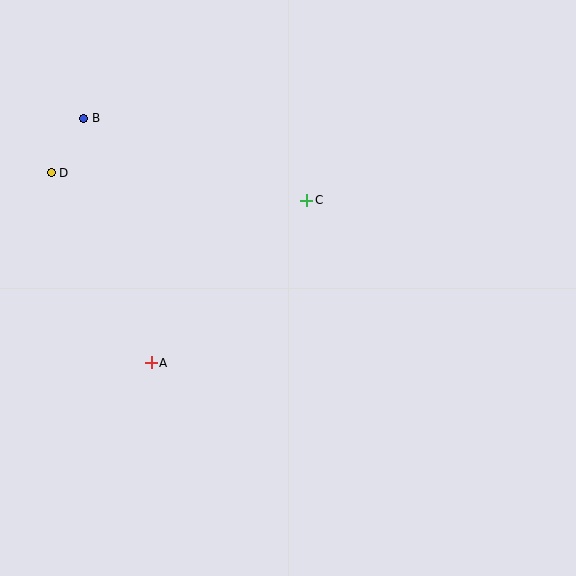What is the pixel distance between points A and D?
The distance between A and D is 215 pixels.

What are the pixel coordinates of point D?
Point D is at (51, 173).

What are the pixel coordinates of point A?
Point A is at (151, 363).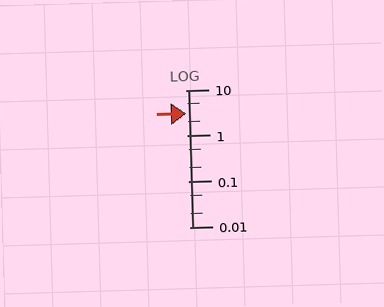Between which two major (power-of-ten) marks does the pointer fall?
The pointer is between 1 and 10.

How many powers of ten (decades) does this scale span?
The scale spans 3 decades, from 0.01 to 10.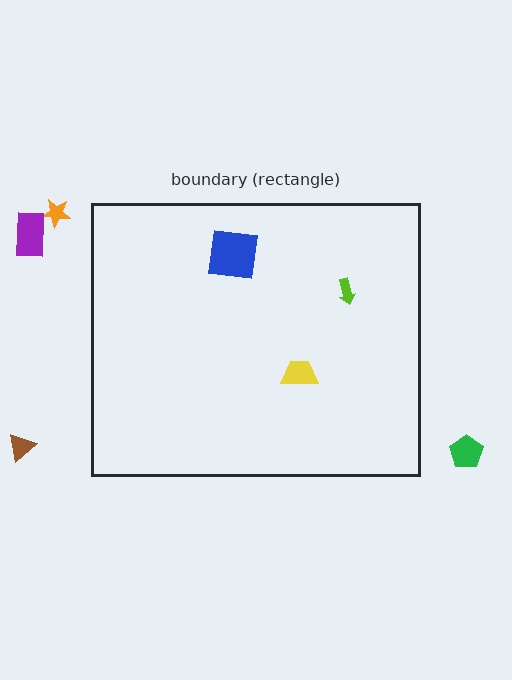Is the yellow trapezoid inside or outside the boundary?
Inside.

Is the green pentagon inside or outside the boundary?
Outside.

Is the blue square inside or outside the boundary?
Inside.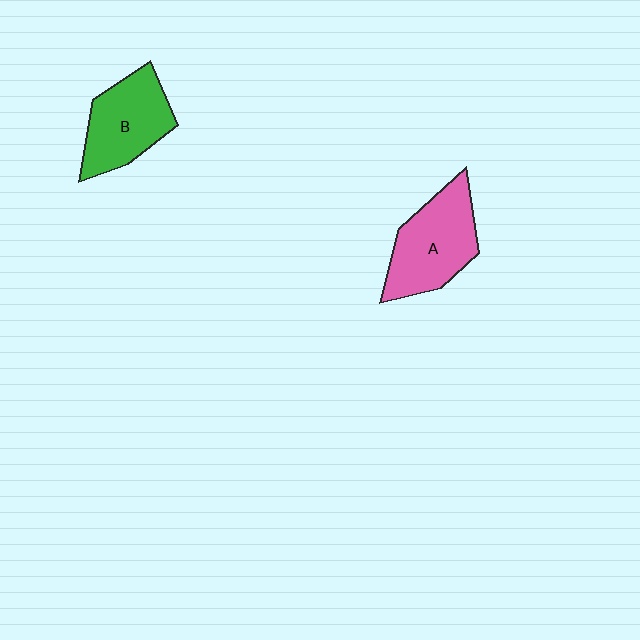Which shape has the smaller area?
Shape B (green).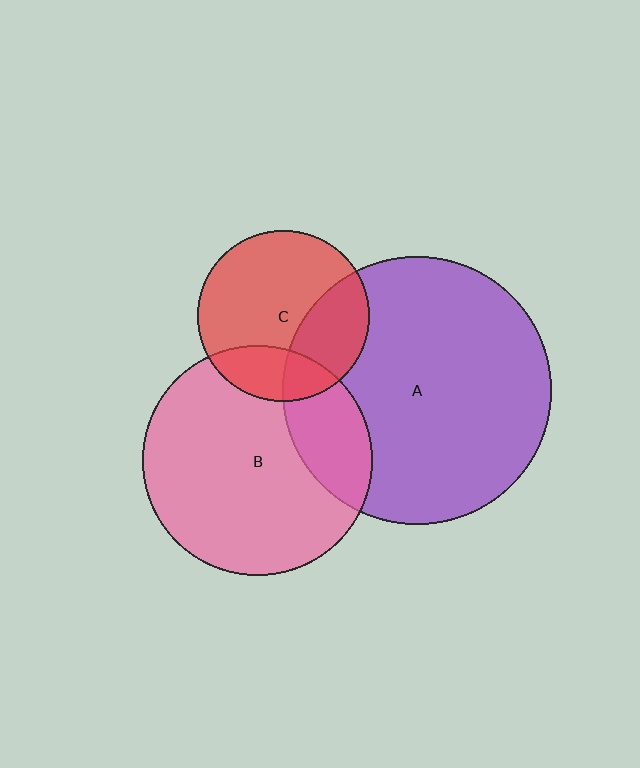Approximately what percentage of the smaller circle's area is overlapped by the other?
Approximately 20%.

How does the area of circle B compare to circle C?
Approximately 1.8 times.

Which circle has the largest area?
Circle A (purple).